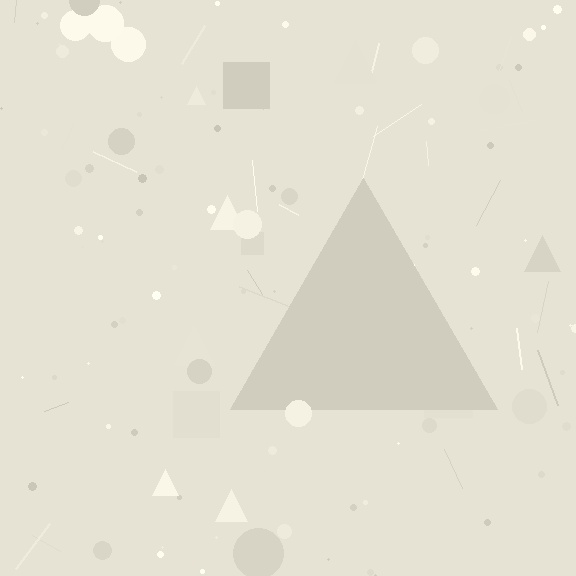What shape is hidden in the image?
A triangle is hidden in the image.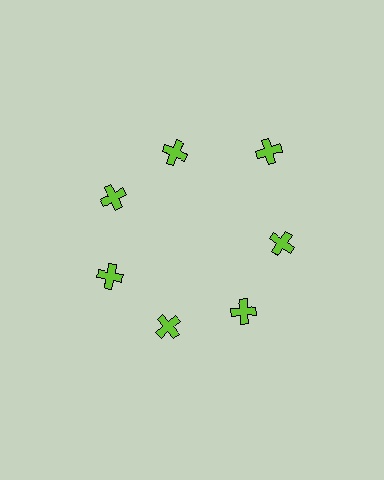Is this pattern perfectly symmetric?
No. The 7 lime crosses are arranged in a ring, but one element near the 1 o'clock position is pushed outward from the center, breaking the 7-fold rotational symmetry.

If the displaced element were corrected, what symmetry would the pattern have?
It would have 7-fold rotational symmetry — the pattern would map onto itself every 51 degrees.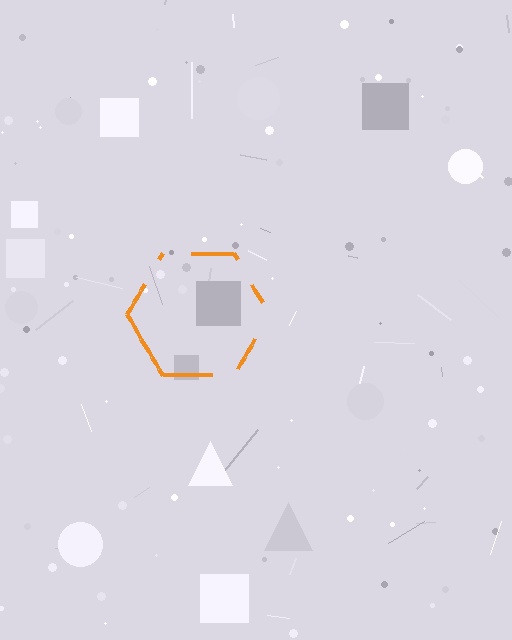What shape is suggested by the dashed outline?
The dashed outline suggests a hexagon.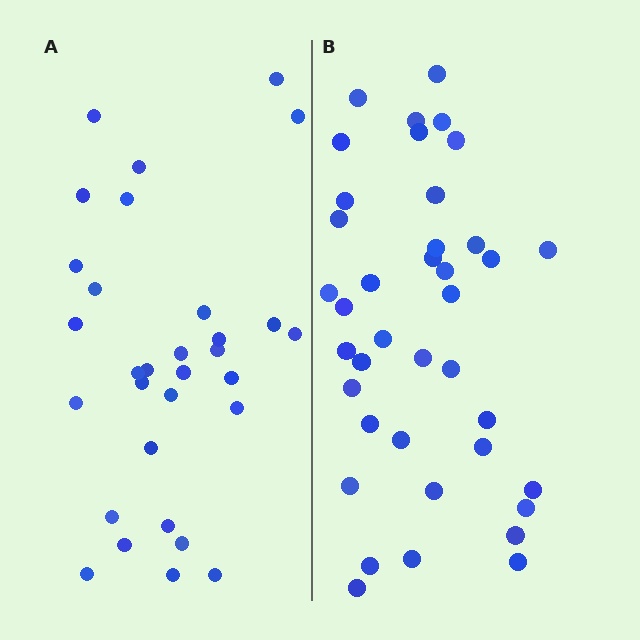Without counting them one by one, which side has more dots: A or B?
Region B (the right region) has more dots.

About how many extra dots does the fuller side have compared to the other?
Region B has roughly 8 or so more dots than region A.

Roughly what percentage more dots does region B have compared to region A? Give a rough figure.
About 25% more.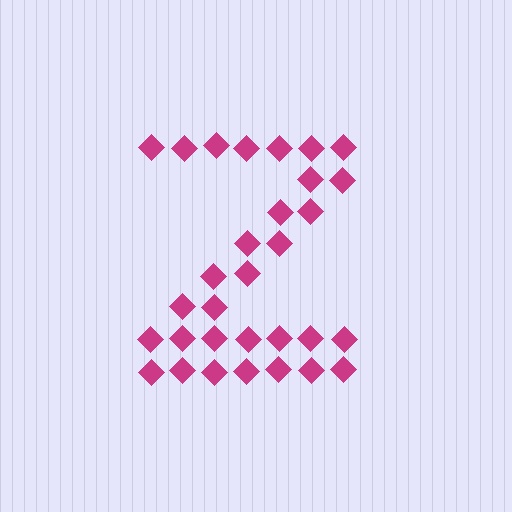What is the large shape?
The large shape is the letter Z.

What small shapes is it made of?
It is made of small diamonds.